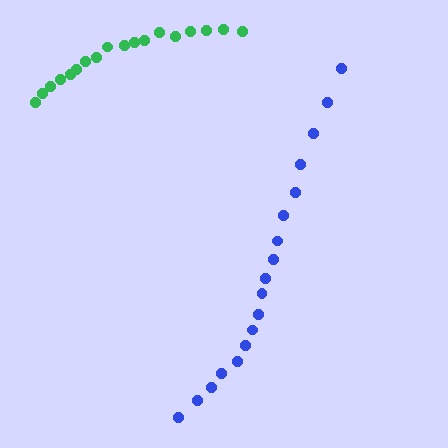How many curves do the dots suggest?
There are 2 distinct paths.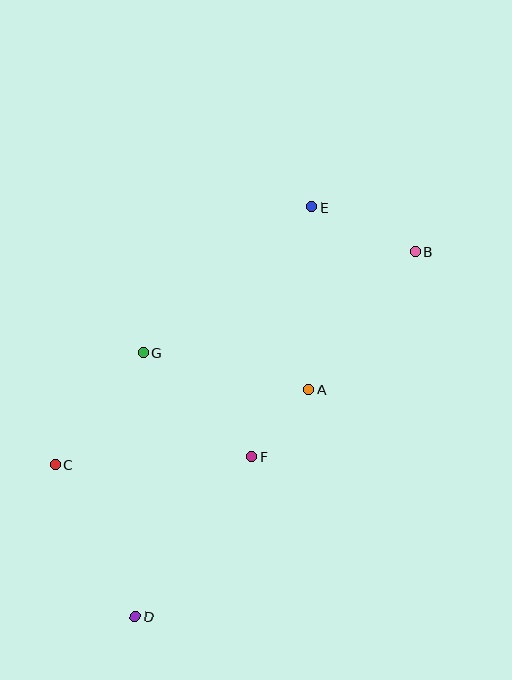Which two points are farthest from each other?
Points B and D are farthest from each other.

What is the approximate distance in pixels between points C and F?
The distance between C and F is approximately 197 pixels.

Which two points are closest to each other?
Points A and F are closest to each other.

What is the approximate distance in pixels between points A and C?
The distance between A and C is approximately 264 pixels.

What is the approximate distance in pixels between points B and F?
The distance between B and F is approximately 263 pixels.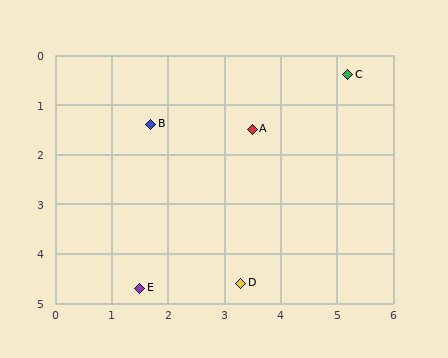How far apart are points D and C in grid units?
Points D and C are about 4.6 grid units apart.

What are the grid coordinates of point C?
Point C is at approximately (5.2, 0.4).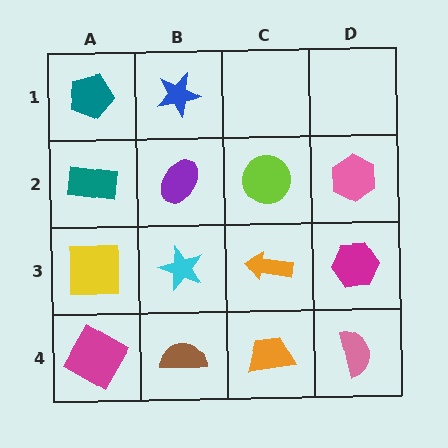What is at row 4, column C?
An orange trapezoid.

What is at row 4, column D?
A pink semicircle.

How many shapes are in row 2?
4 shapes.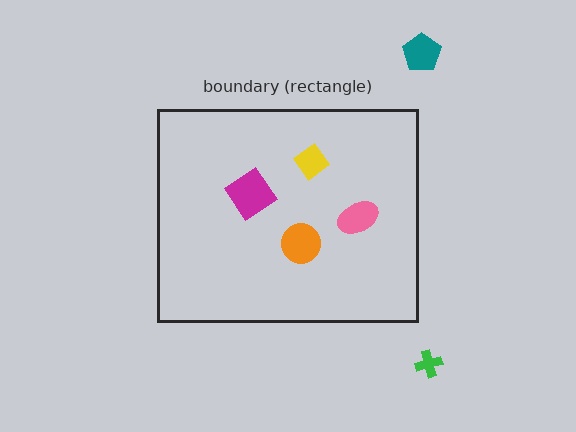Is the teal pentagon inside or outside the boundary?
Outside.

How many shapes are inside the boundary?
4 inside, 2 outside.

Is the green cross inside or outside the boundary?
Outside.